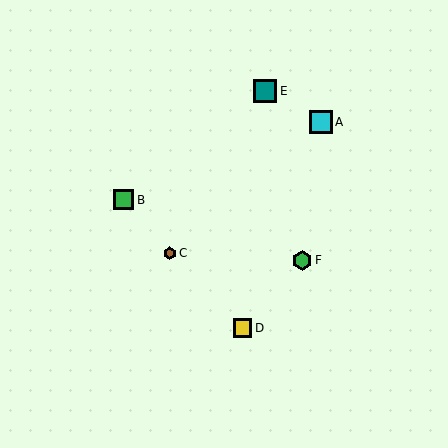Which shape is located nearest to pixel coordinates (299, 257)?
The green hexagon (labeled F) at (302, 260) is nearest to that location.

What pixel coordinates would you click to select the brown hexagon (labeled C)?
Click at (170, 253) to select the brown hexagon C.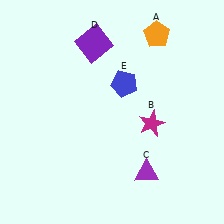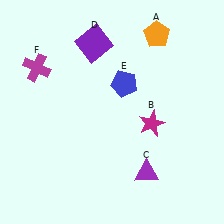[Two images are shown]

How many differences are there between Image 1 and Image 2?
There is 1 difference between the two images.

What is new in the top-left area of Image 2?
A magenta cross (F) was added in the top-left area of Image 2.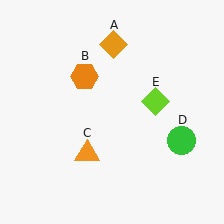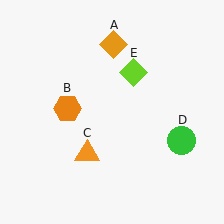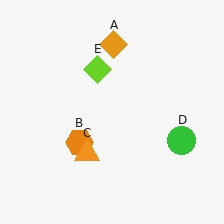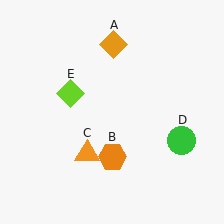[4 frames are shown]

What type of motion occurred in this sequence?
The orange hexagon (object B), lime diamond (object E) rotated counterclockwise around the center of the scene.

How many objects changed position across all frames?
2 objects changed position: orange hexagon (object B), lime diamond (object E).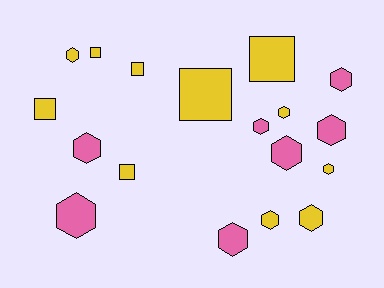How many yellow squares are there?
There are 6 yellow squares.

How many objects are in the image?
There are 18 objects.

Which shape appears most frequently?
Hexagon, with 12 objects.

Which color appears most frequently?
Yellow, with 11 objects.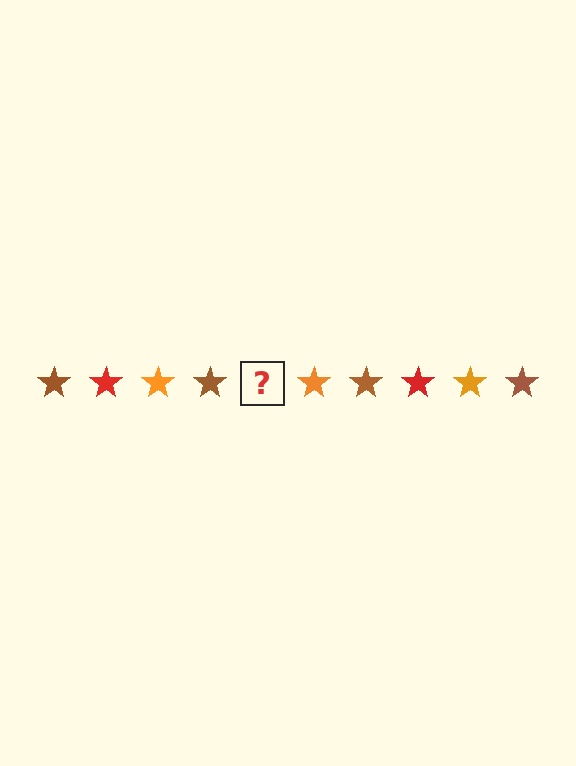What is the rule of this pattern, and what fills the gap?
The rule is that the pattern cycles through brown, red, orange stars. The gap should be filled with a red star.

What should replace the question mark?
The question mark should be replaced with a red star.